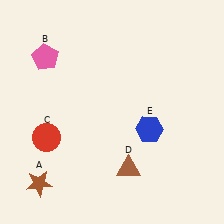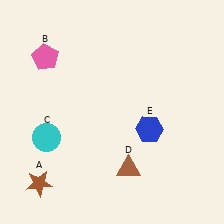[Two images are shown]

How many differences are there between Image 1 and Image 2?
There is 1 difference between the two images.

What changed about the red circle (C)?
In Image 1, C is red. In Image 2, it changed to cyan.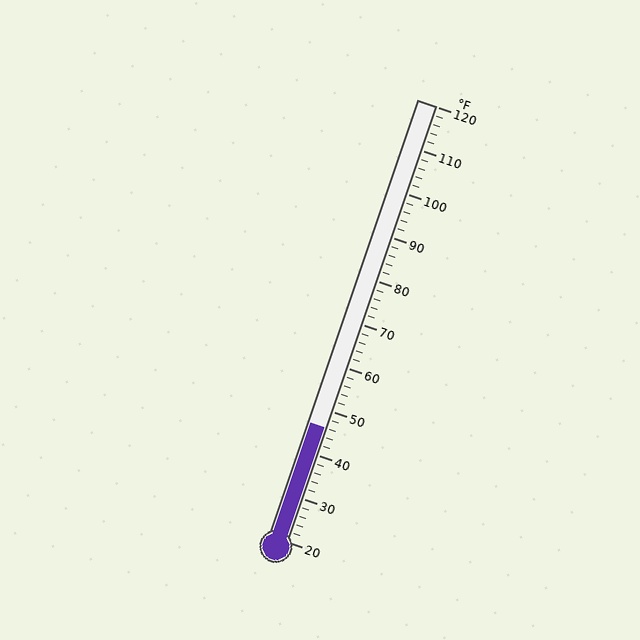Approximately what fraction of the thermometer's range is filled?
The thermometer is filled to approximately 25% of its range.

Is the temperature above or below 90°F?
The temperature is below 90°F.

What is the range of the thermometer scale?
The thermometer scale ranges from 20°F to 120°F.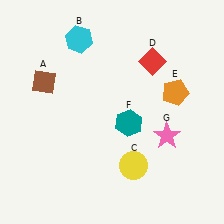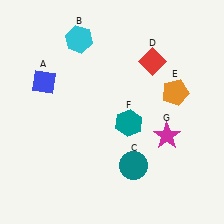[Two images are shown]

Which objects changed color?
A changed from brown to blue. C changed from yellow to teal. G changed from pink to magenta.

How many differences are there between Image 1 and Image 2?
There are 3 differences between the two images.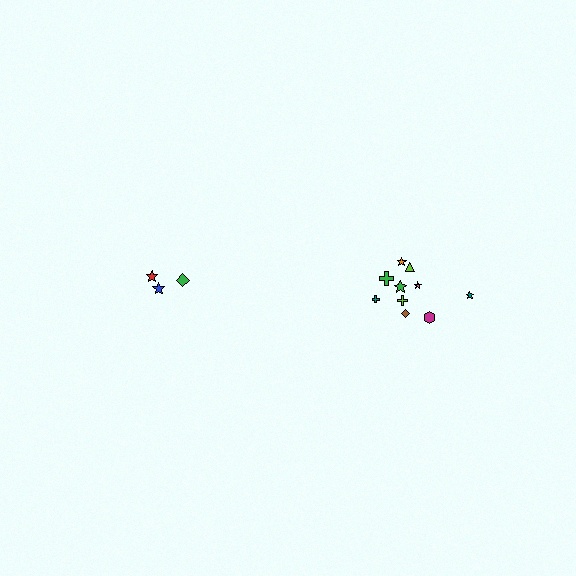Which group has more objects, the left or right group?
The right group.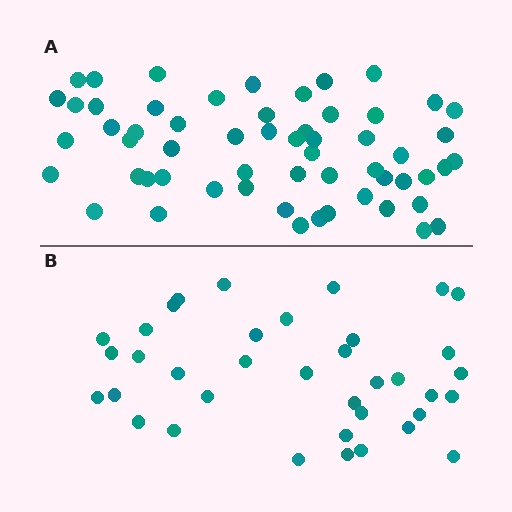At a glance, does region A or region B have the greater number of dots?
Region A (the top region) has more dots.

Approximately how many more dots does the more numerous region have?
Region A has approximately 20 more dots than region B.